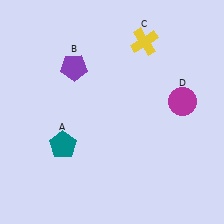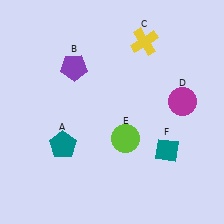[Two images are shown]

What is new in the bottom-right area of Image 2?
A lime circle (E) was added in the bottom-right area of Image 2.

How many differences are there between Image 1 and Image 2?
There are 2 differences between the two images.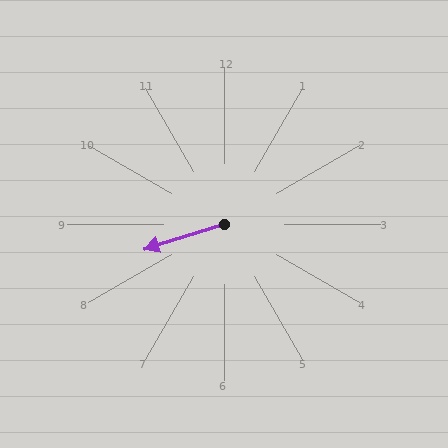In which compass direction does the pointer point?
West.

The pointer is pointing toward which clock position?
Roughly 8 o'clock.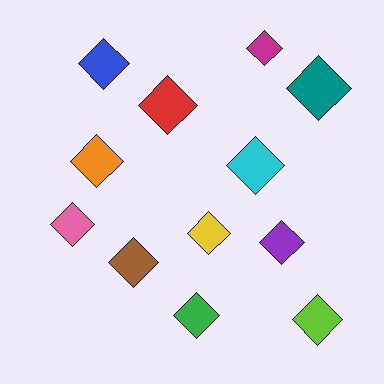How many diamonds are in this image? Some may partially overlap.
There are 12 diamonds.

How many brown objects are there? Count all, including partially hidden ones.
There is 1 brown object.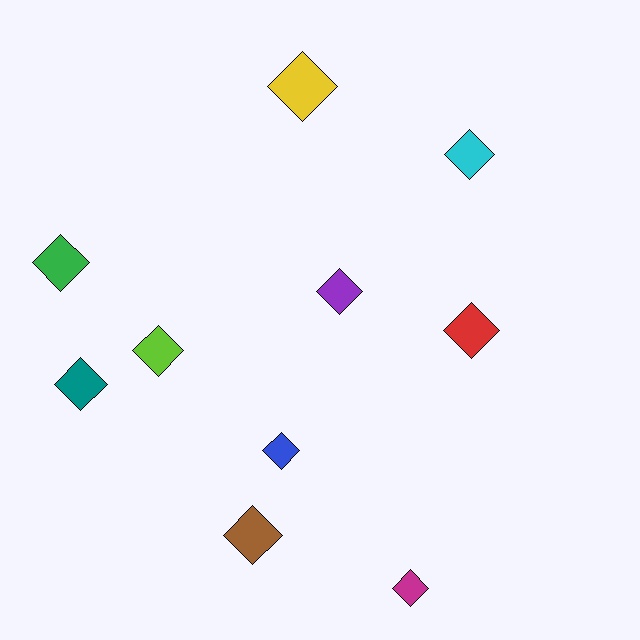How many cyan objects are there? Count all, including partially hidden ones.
There is 1 cyan object.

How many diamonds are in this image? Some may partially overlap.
There are 10 diamonds.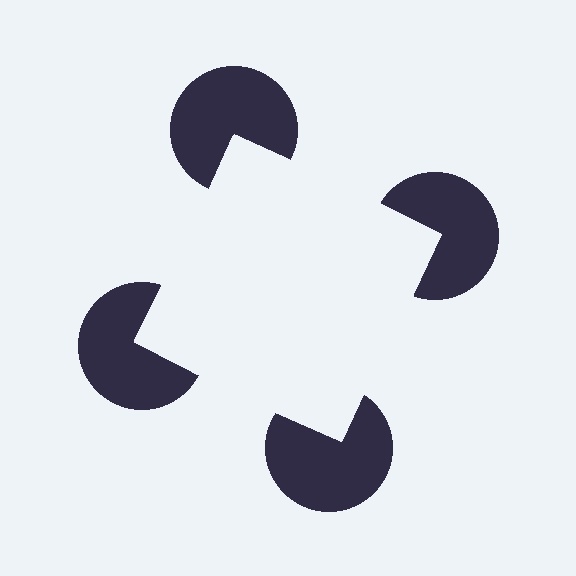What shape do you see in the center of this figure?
An illusory square — its edges are inferred from the aligned wedge cuts in the pac-man discs, not physically drawn.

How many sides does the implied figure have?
4 sides.